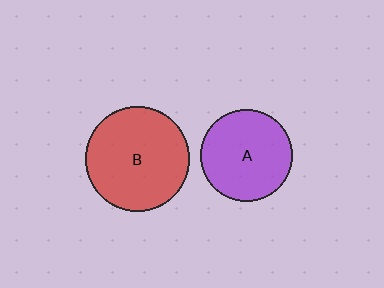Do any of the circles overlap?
No, none of the circles overlap.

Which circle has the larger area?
Circle B (red).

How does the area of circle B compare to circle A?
Approximately 1.3 times.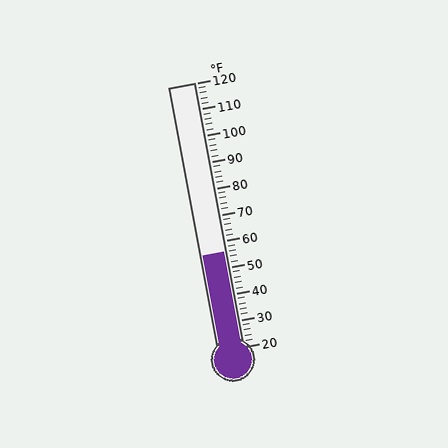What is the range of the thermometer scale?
The thermometer scale ranges from 20°F to 120°F.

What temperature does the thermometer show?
The thermometer shows approximately 56°F.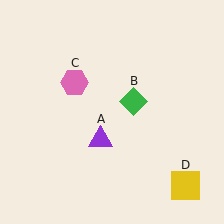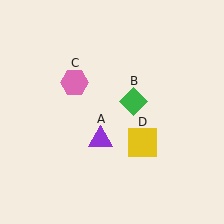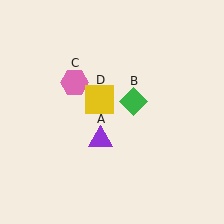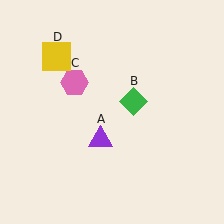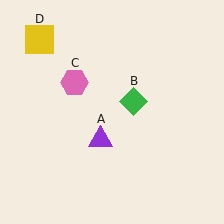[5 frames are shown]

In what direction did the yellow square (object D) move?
The yellow square (object D) moved up and to the left.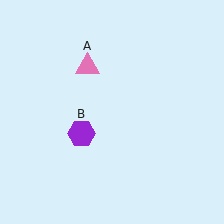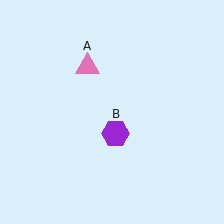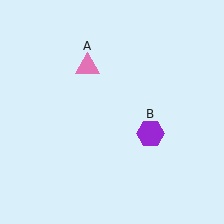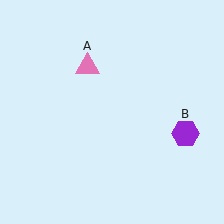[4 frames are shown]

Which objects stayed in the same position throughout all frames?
Pink triangle (object A) remained stationary.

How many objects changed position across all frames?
1 object changed position: purple hexagon (object B).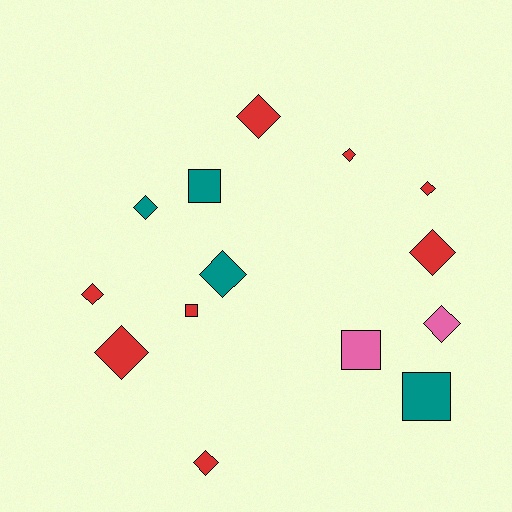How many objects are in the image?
There are 14 objects.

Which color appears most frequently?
Red, with 8 objects.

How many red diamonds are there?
There are 7 red diamonds.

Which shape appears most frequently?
Diamond, with 10 objects.